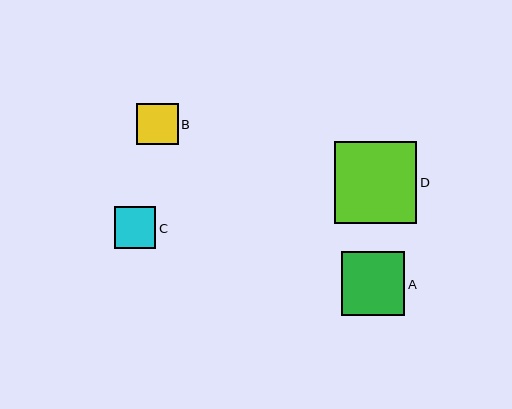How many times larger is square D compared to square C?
Square D is approximately 2.0 times the size of square C.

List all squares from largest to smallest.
From largest to smallest: D, A, C, B.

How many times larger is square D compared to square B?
Square D is approximately 2.0 times the size of square B.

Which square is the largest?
Square D is the largest with a size of approximately 82 pixels.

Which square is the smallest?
Square B is the smallest with a size of approximately 42 pixels.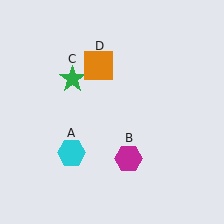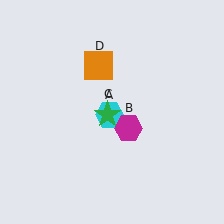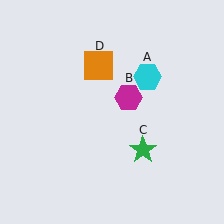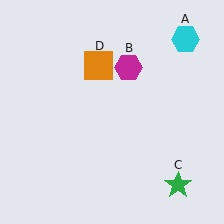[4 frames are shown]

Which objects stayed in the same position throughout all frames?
Orange square (object D) remained stationary.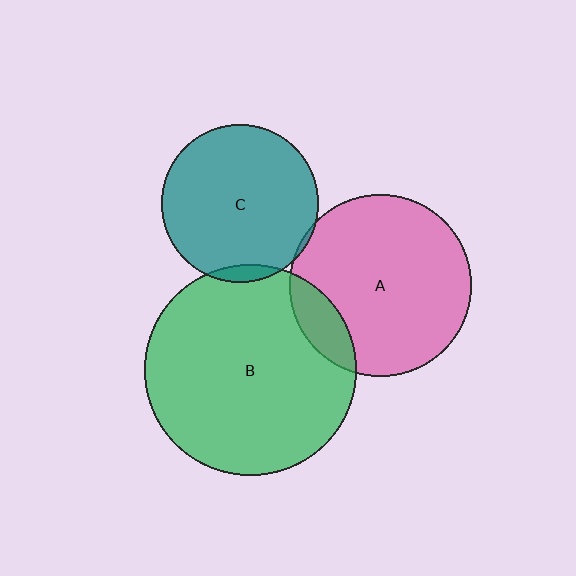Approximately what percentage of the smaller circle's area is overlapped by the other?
Approximately 5%.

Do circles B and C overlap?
Yes.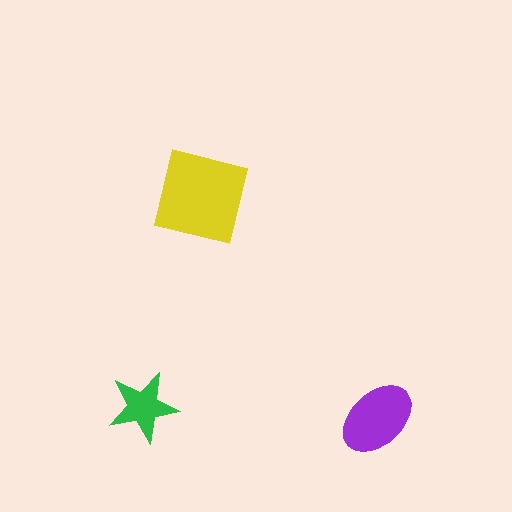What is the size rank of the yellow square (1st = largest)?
1st.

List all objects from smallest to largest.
The green star, the purple ellipse, the yellow square.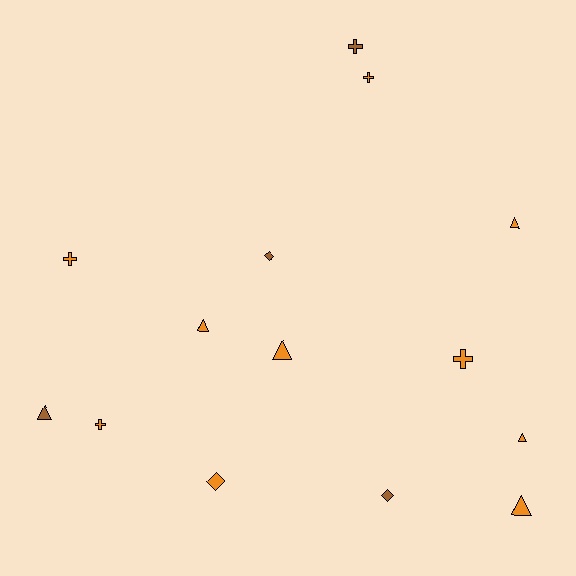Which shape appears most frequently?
Triangle, with 6 objects.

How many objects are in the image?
There are 14 objects.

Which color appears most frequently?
Orange, with 10 objects.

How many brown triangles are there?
There is 1 brown triangle.